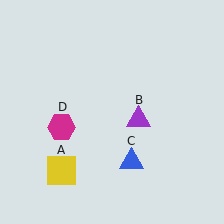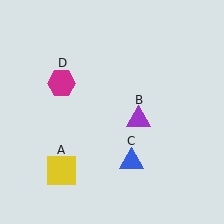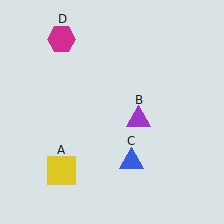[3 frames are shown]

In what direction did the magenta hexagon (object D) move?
The magenta hexagon (object D) moved up.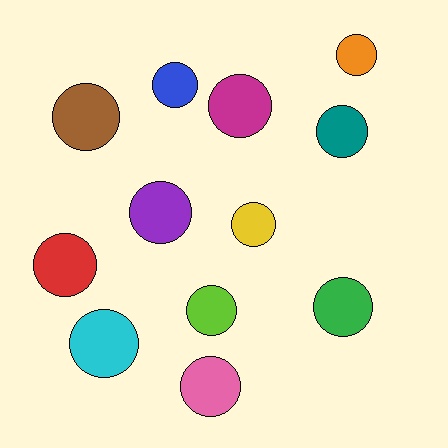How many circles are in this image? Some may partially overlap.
There are 12 circles.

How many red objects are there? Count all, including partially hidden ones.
There is 1 red object.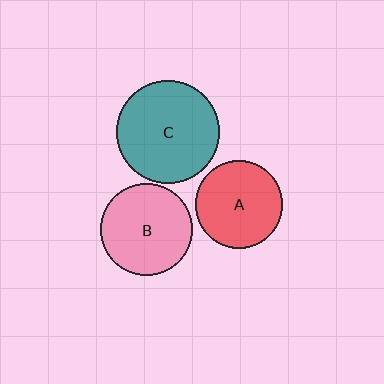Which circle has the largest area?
Circle C (teal).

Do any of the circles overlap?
No, none of the circles overlap.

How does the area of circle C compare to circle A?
Approximately 1.4 times.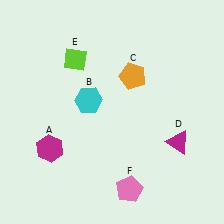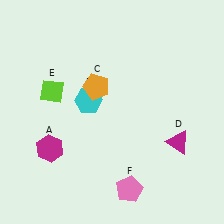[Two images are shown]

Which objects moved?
The objects that moved are: the orange pentagon (C), the lime diamond (E).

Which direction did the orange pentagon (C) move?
The orange pentagon (C) moved left.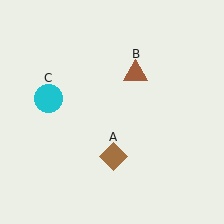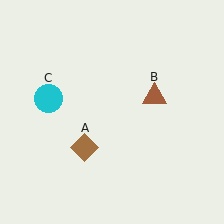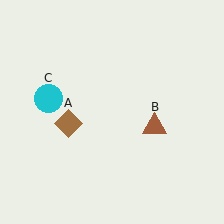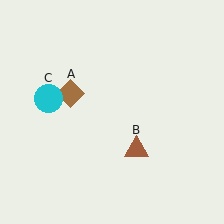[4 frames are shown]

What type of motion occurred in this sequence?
The brown diamond (object A), brown triangle (object B) rotated clockwise around the center of the scene.